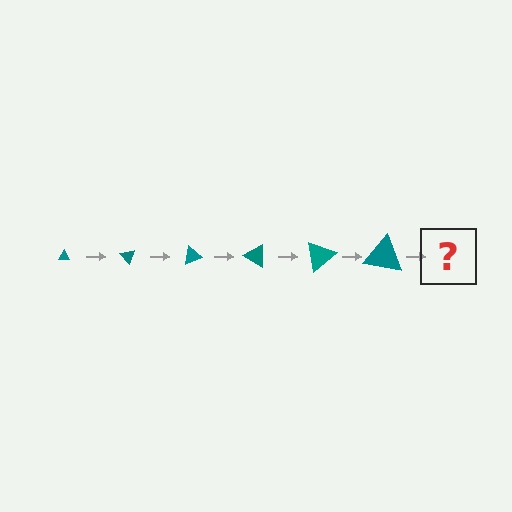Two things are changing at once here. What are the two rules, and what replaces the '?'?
The two rules are that the triangle grows larger each step and it rotates 50 degrees each step. The '?' should be a triangle, larger than the previous one and rotated 300 degrees from the start.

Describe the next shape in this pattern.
It should be a triangle, larger than the previous one and rotated 300 degrees from the start.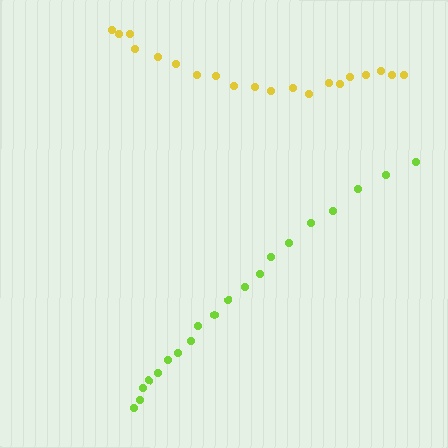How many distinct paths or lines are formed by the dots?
There are 2 distinct paths.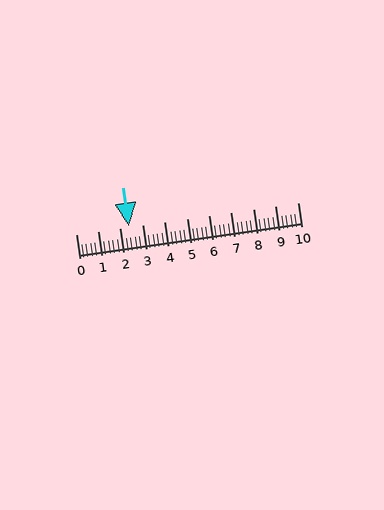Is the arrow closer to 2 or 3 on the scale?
The arrow is closer to 2.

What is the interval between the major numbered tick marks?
The major tick marks are spaced 1 units apart.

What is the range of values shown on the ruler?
The ruler shows values from 0 to 10.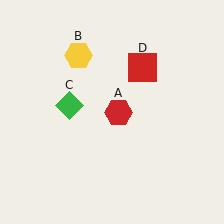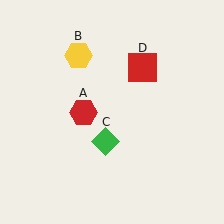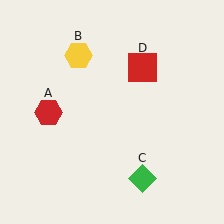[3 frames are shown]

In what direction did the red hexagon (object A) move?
The red hexagon (object A) moved left.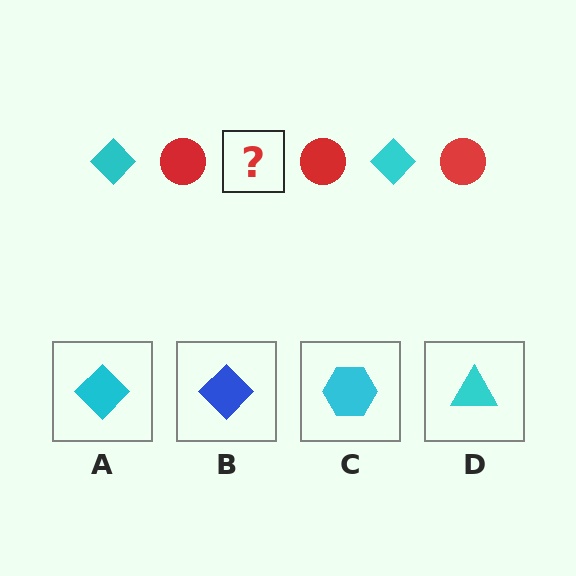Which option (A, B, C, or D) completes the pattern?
A.